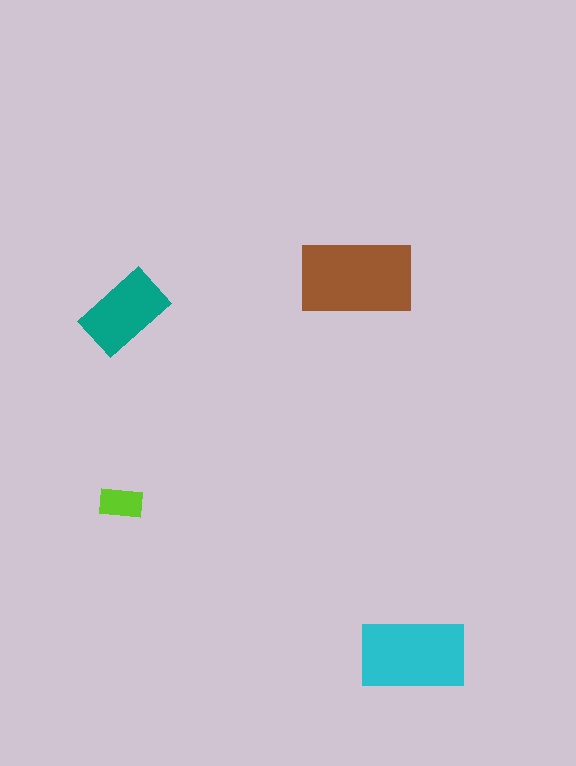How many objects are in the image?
There are 4 objects in the image.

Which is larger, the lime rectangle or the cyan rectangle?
The cyan one.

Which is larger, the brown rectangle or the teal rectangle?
The brown one.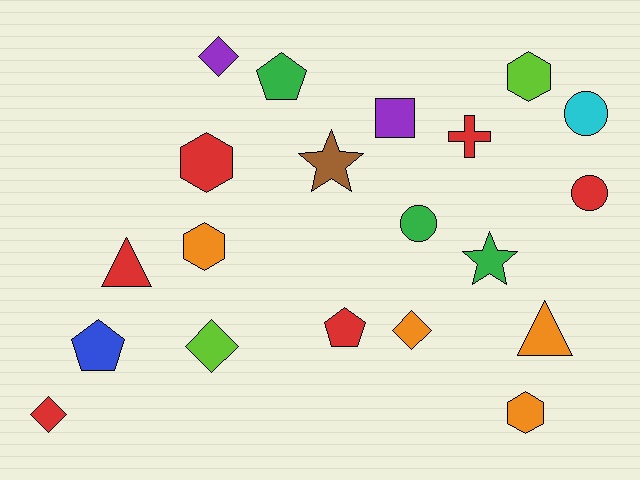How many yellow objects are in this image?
There are no yellow objects.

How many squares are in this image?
There is 1 square.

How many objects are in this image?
There are 20 objects.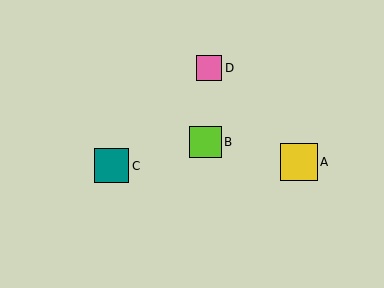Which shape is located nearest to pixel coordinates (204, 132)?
The lime square (labeled B) at (206, 142) is nearest to that location.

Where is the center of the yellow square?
The center of the yellow square is at (299, 162).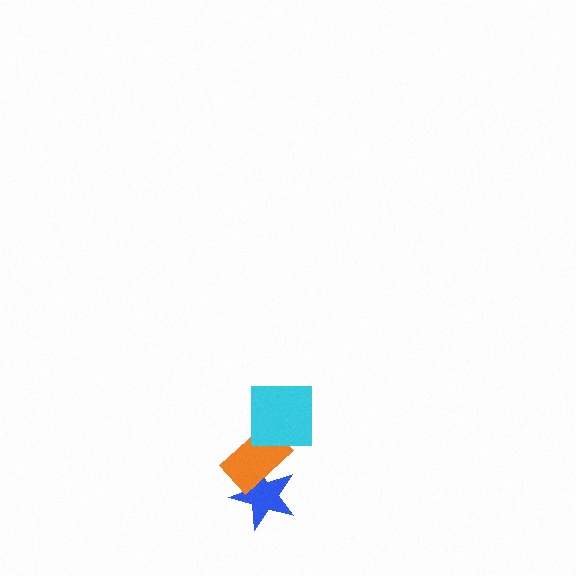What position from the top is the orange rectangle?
The orange rectangle is 2nd from the top.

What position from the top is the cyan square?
The cyan square is 1st from the top.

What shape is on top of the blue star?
The orange rectangle is on top of the blue star.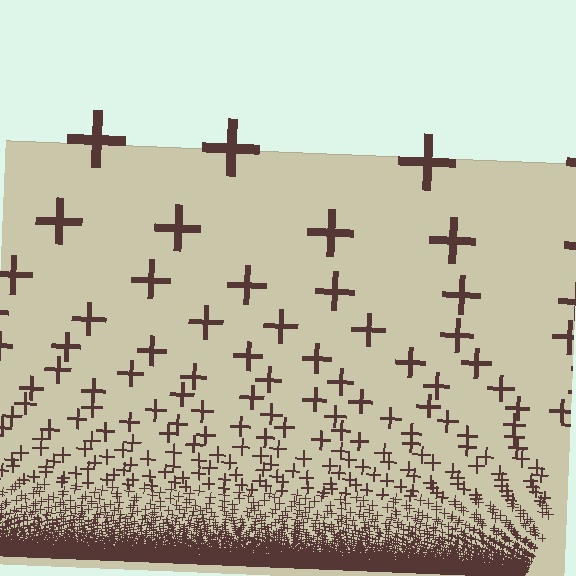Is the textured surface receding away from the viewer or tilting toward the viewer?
The surface appears to tilt toward the viewer. Texture elements get larger and sparser toward the top.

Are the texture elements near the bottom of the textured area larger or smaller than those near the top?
Smaller. The gradient is inverted — elements near the bottom are smaller and denser.